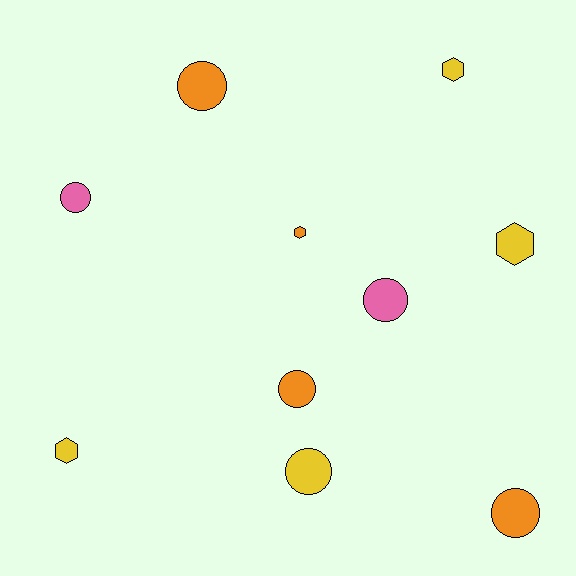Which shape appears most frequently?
Circle, with 6 objects.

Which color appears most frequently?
Orange, with 4 objects.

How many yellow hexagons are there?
There are 3 yellow hexagons.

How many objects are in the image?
There are 10 objects.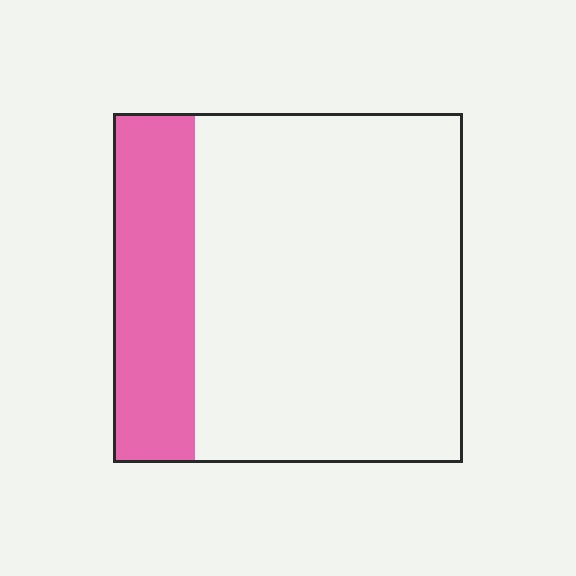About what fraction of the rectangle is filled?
About one quarter (1/4).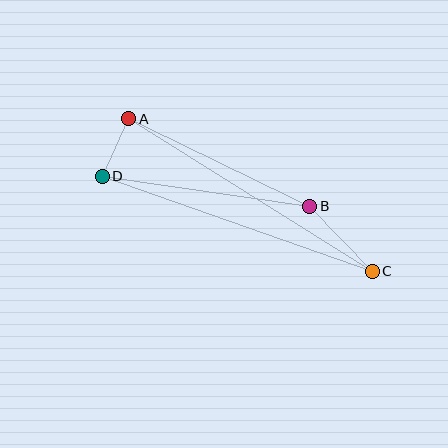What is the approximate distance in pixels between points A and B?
The distance between A and B is approximately 201 pixels.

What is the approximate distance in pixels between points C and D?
The distance between C and D is approximately 286 pixels.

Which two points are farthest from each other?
Points A and C are farthest from each other.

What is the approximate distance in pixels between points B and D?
The distance between B and D is approximately 210 pixels.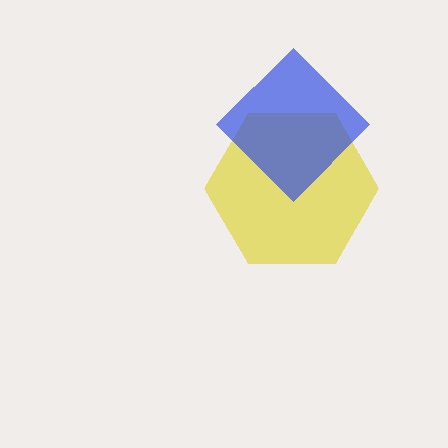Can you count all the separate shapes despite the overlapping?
Yes, there are 2 separate shapes.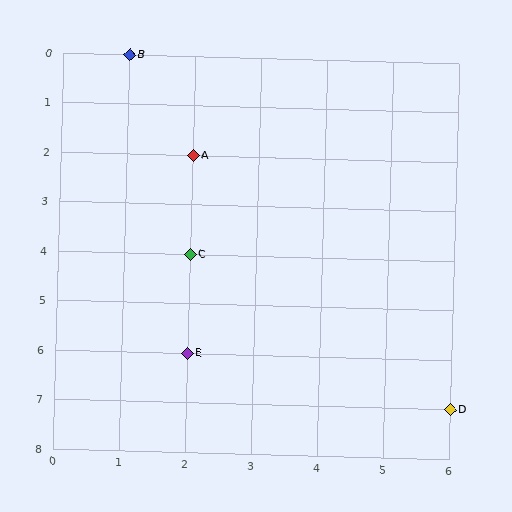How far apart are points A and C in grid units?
Points A and C are 2 rows apart.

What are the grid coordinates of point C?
Point C is at grid coordinates (2, 4).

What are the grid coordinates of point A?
Point A is at grid coordinates (2, 2).